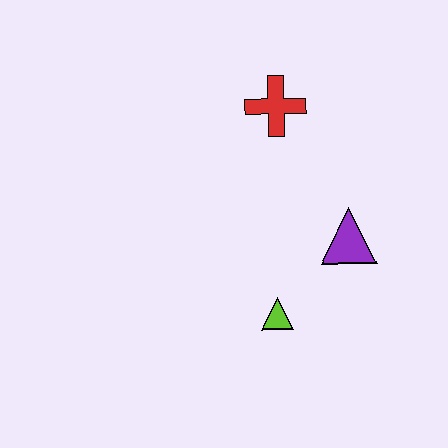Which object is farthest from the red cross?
The lime triangle is farthest from the red cross.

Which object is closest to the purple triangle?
The lime triangle is closest to the purple triangle.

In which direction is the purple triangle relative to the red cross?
The purple triangle is below the red cross.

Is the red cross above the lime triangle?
Yes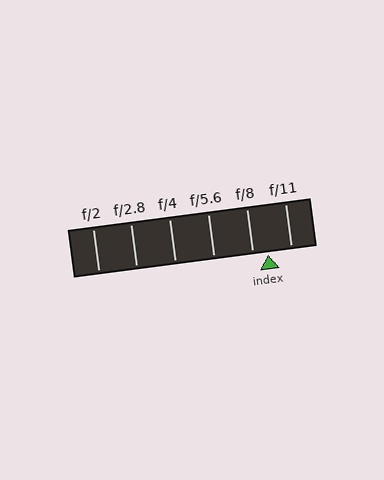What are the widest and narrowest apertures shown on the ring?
The widest aperture shown is f/2 and the narrowest is f/11.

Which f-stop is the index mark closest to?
The index mark is closest to f/8.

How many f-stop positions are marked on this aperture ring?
There are 6 f-stop positions marked.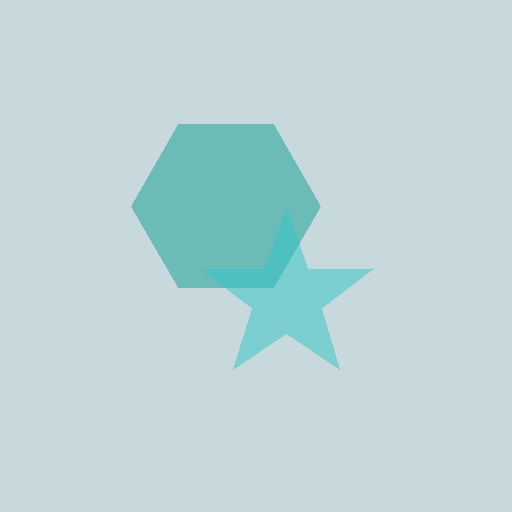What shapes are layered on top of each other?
The layered shapes are: a teal hexagon, a cyan star.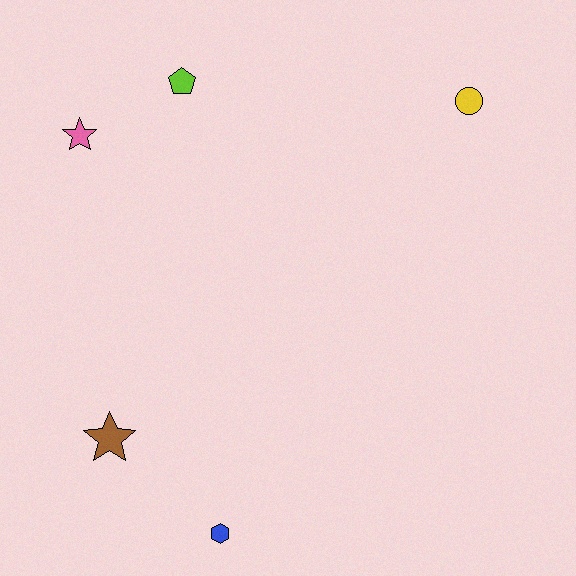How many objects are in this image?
There are 5 objects.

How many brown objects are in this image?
There is 1 brown object.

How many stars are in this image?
There are 2 stars.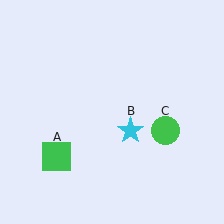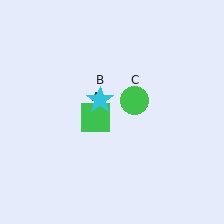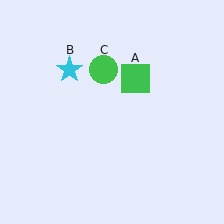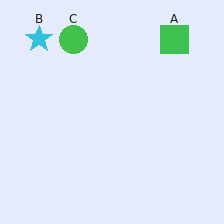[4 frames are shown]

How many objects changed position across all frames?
3 objects changed position: green square (object A), cyan star (object B), green circle (object C).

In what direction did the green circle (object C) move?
The green circle (object C) moved up and to the left.